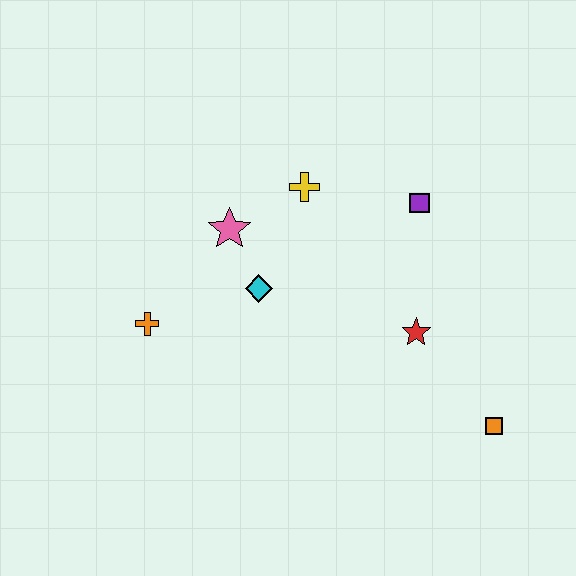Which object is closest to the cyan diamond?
The pink star is closest to the cyan diamond.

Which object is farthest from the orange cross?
The orange square is farthest from the orange cross.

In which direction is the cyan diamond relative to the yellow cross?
The cyan diamond is below the yellow cross.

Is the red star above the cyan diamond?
No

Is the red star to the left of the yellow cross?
No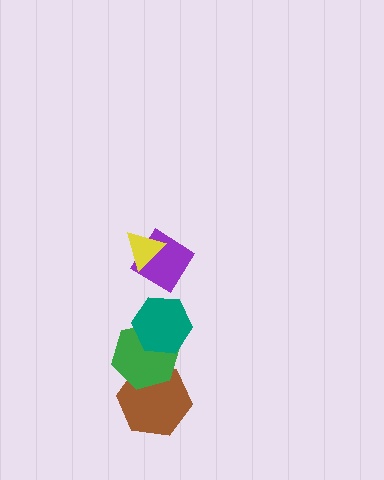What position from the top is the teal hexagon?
The teal hexagon is 3rd from the top.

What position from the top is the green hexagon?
The green hexagon is 4th from the top.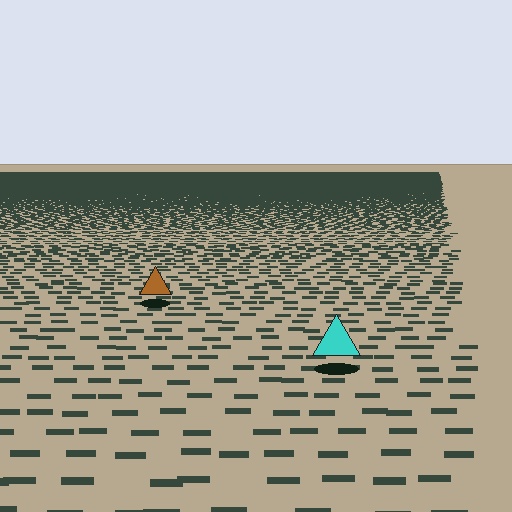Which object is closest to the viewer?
The cyan triangle is closest. The texture marks near it are larger and more spread out.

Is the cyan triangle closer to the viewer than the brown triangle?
Yes. The cyan triangle is closer — you can tell from the texture gradient: the ground texture is coarser near it.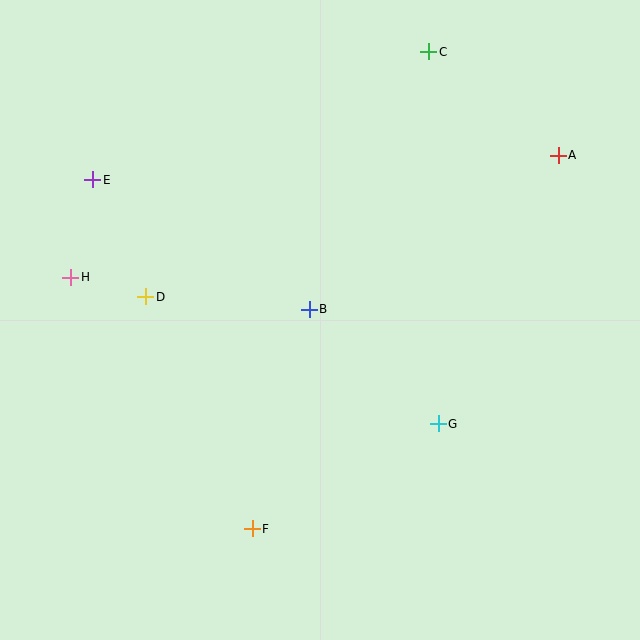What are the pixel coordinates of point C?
Point C is at (429, 52).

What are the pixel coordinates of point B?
Point B is at (309, 309).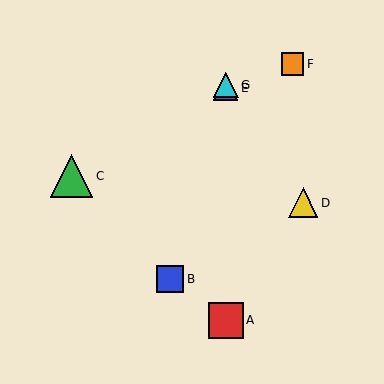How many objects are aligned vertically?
3 objects (A, E, G) are aligned vertically.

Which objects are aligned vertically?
Objects A, E, G are aligned vertically.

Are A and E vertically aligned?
Yes, both are at x≈226.